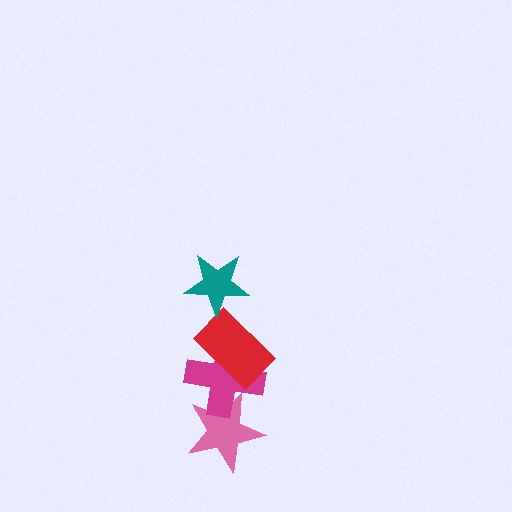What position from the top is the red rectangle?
The red rectangle is 2nd from the top.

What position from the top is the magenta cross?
The magenta cross is 3rd from the top.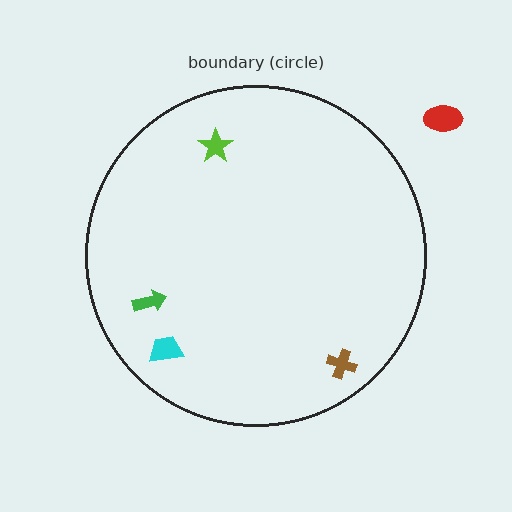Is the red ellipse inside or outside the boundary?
Outside.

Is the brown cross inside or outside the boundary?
Inside.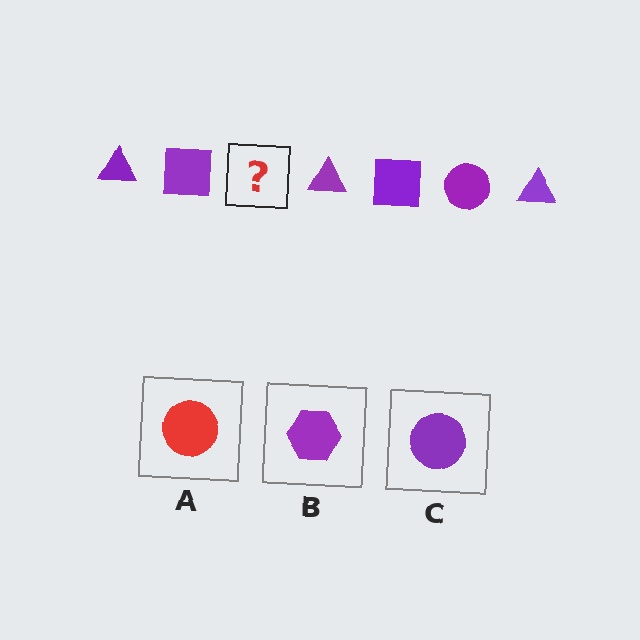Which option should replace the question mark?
Option C.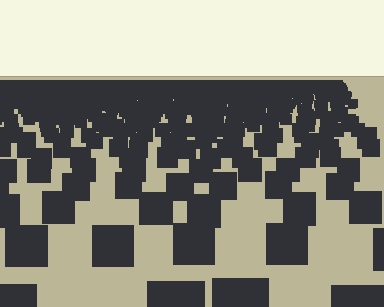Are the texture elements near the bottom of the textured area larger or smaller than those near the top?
Larger. Near the bottom, elements are closer to the viewer and appear at a bigger on-screen size.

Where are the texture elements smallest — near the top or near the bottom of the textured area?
Near the top.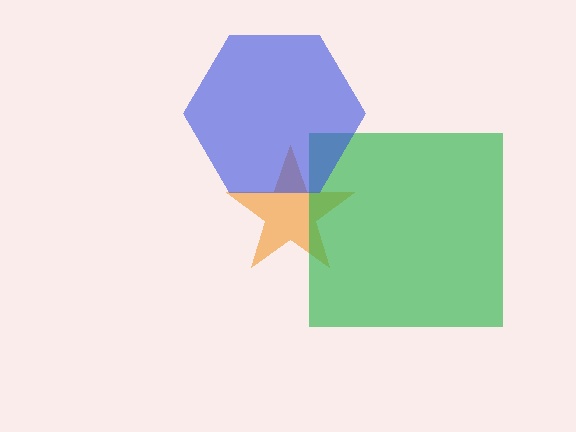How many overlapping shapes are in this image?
There are 3 overlapping shapes in the image.